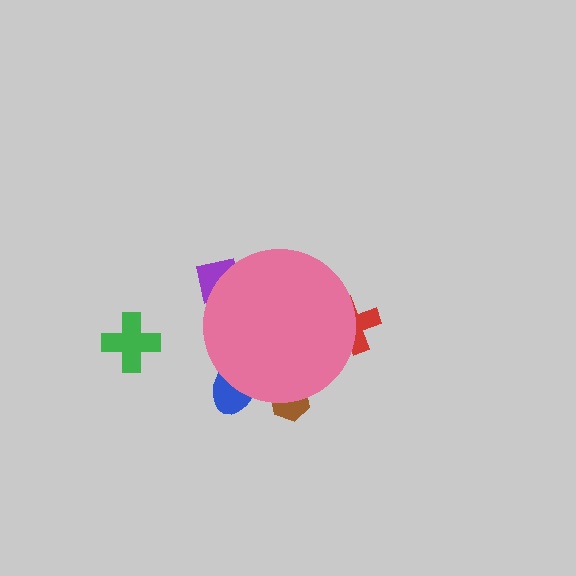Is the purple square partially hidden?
Yes, the purple square is partially hidden behind the pink circle.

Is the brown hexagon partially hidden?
Yes, the brown hexagon is partially hidden behind the pink circle.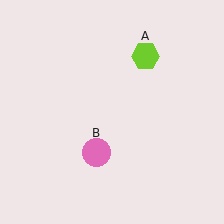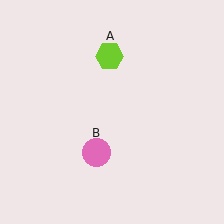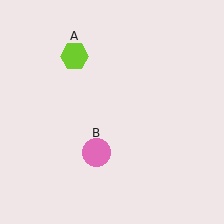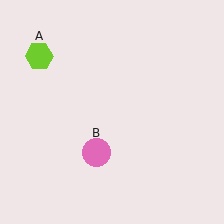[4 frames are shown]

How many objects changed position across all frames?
1 object changed position: lime hexagon (object A).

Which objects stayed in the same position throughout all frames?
Pink circle (object B) remained stationary.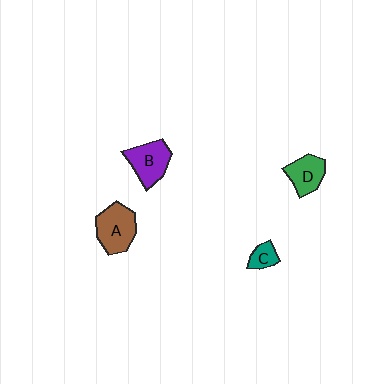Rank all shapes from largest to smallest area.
From largest to smallest: A (brown), B (purple), D (green), C (teal).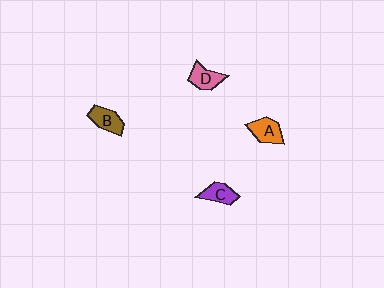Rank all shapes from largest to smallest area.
From largest to smallest: A (orange), D (pink), B (brown), C (purple).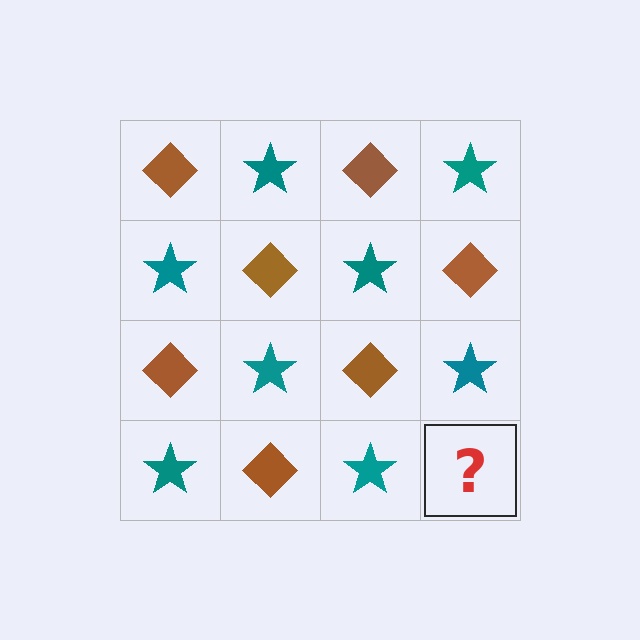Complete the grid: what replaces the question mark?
The question mark should be replaced with a brown diamond.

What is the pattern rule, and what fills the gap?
The rule is that it alternates brown diamond and teal star in a checkerboard pattern. The gap should be filled with a brown diamond.